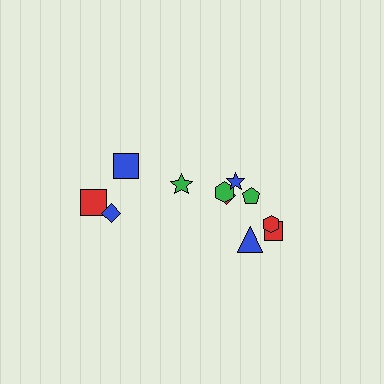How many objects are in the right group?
There are 7 objects.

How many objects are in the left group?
There are 4 objects.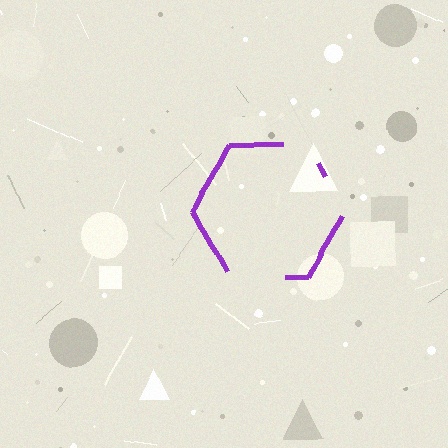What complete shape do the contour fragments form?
The contour fragments form a hexagon.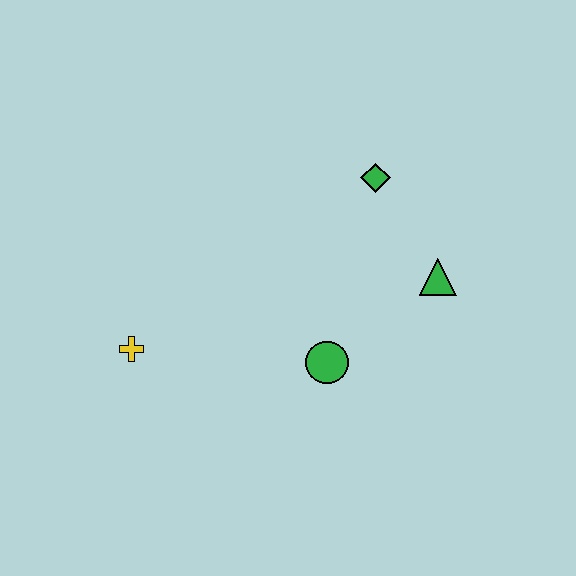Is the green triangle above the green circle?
Yes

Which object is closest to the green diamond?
The green triangle is closest to the green diamond.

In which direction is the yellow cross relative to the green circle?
The yellow cross is to the left of the green circle.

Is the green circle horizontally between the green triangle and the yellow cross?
Yes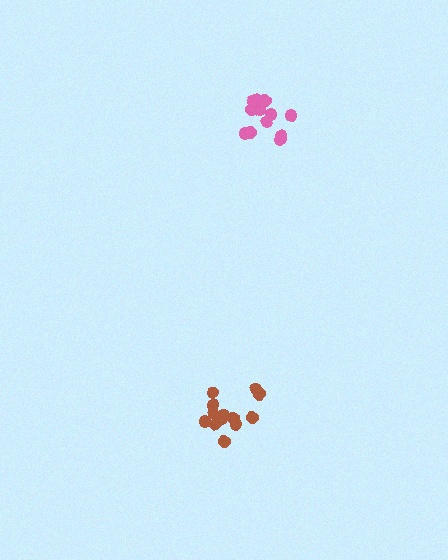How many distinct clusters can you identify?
There are 2 distinct clusters.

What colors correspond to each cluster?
The clusters are colored: pink, brown.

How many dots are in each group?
Group 1: 12 dots, Group 2: 13 dots (25 total).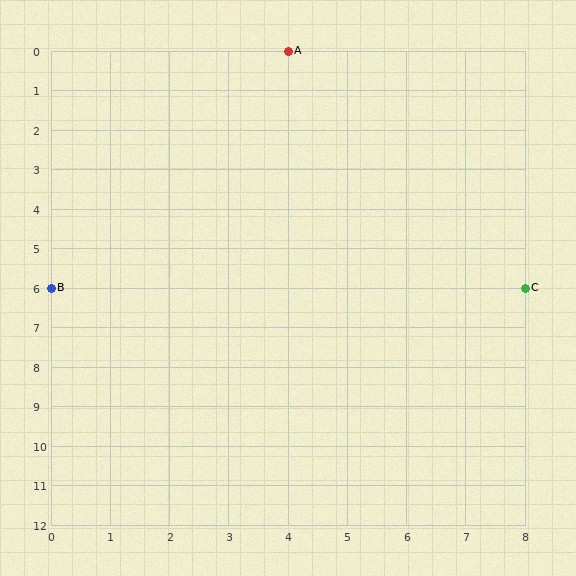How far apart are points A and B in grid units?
Points A and B are 4 columns and 6 rows apart (about 7.2 grid units diagonally).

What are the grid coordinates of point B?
Point B is at grid coordinates (0, 6).